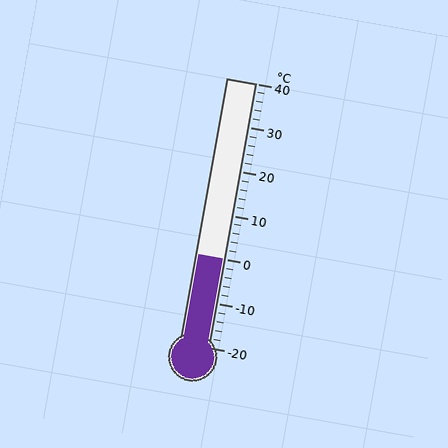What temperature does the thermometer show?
The thermometer shows approximately 0°C.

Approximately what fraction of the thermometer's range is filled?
The thermometer is filled to approximately 35% of its range.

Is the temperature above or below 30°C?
The temperature is below 30°C.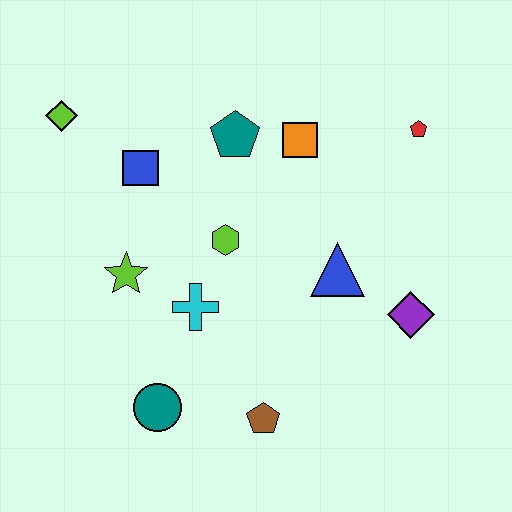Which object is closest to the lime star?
The cyan cross is closest to the lime star.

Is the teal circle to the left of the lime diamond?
No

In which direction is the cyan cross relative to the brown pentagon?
The cyan cross is above the brown pentagon.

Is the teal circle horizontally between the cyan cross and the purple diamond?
No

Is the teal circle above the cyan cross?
No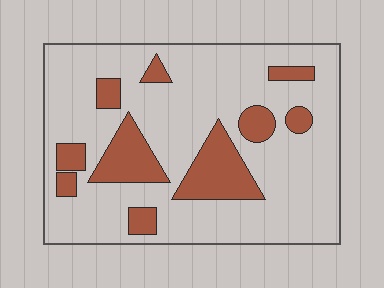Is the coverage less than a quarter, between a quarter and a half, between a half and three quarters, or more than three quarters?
Less than a quarter.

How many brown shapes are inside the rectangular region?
10.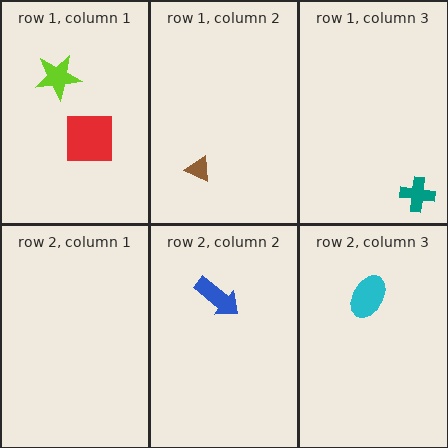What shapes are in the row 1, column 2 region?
The brown triangle.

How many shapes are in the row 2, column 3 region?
1.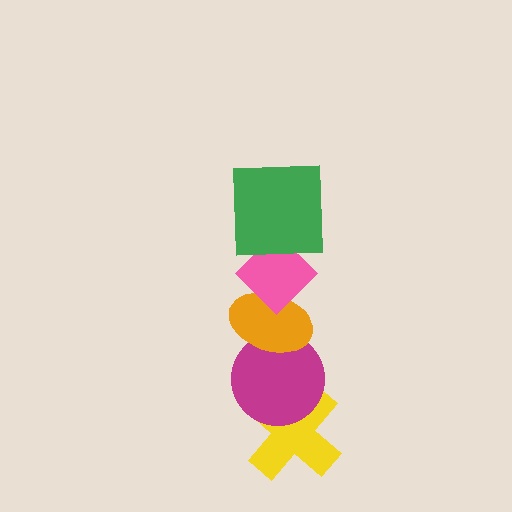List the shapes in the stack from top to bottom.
From top to bottom: the green square, the pink diamond, the orange ellipse, the magenta circle, the yellow cross.